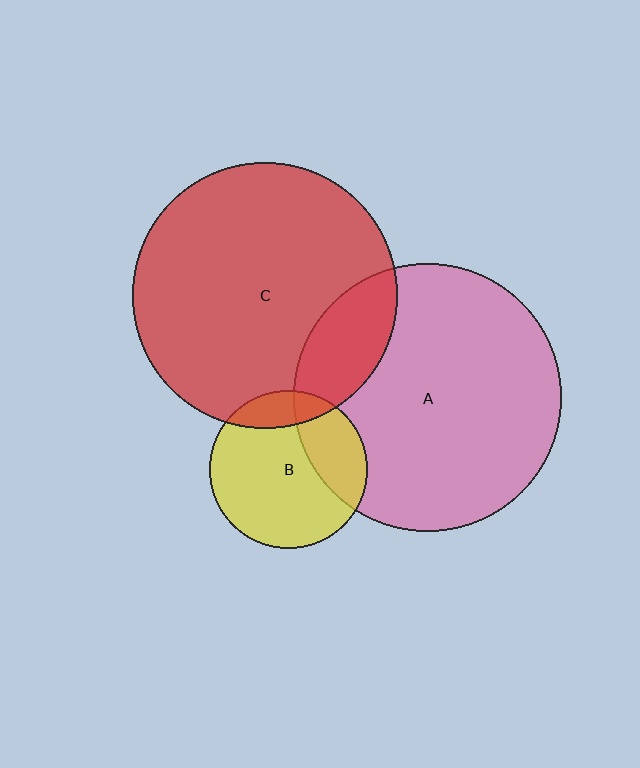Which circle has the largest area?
Circle A (pink).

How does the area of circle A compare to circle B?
Approximately 2.9 times.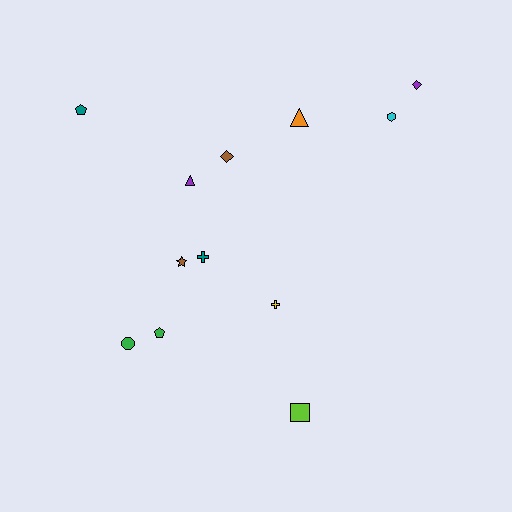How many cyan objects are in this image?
There is 1 cyan object.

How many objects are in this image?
There are 12 objects.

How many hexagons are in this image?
There is 1 hexagon.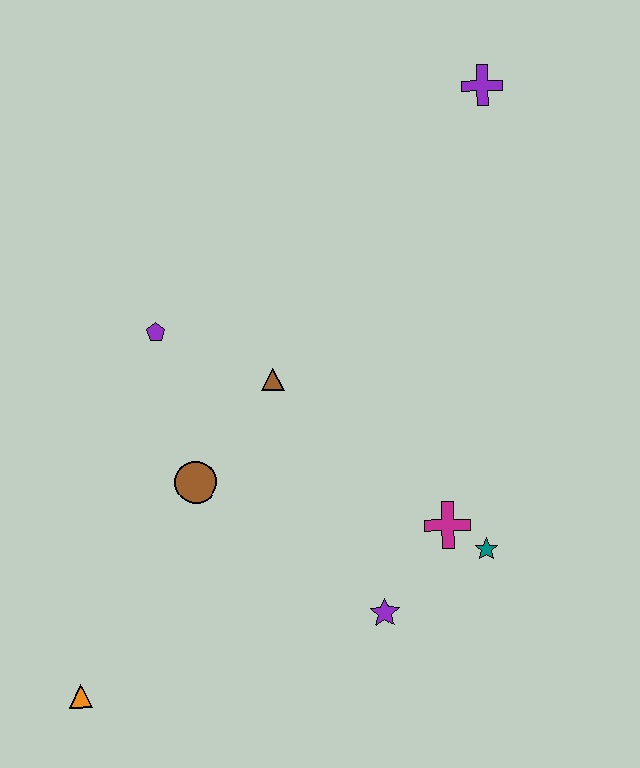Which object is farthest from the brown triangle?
The orange triangle is farthest from the brown triangle.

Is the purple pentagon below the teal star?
No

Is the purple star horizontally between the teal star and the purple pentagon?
Yes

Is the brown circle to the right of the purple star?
No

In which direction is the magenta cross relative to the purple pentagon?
The magenta cross is to the right of the purple pentagon.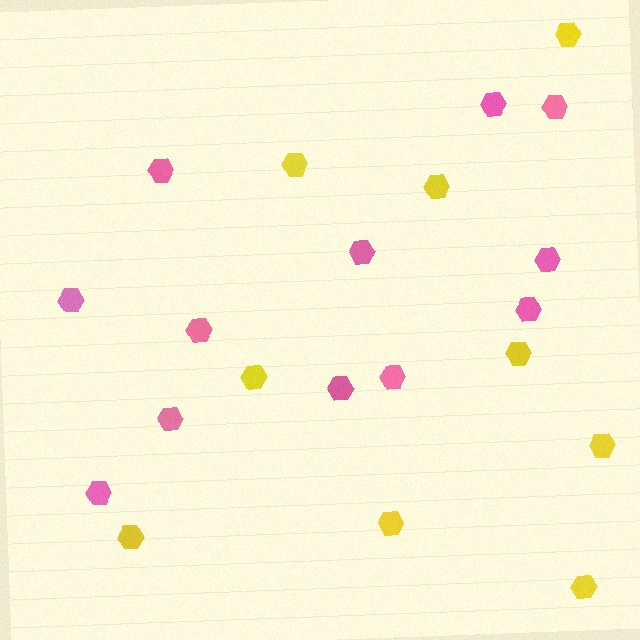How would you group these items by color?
There are 2 groups: one group of pink hexagons (12) and one group of yellow hexagons (9).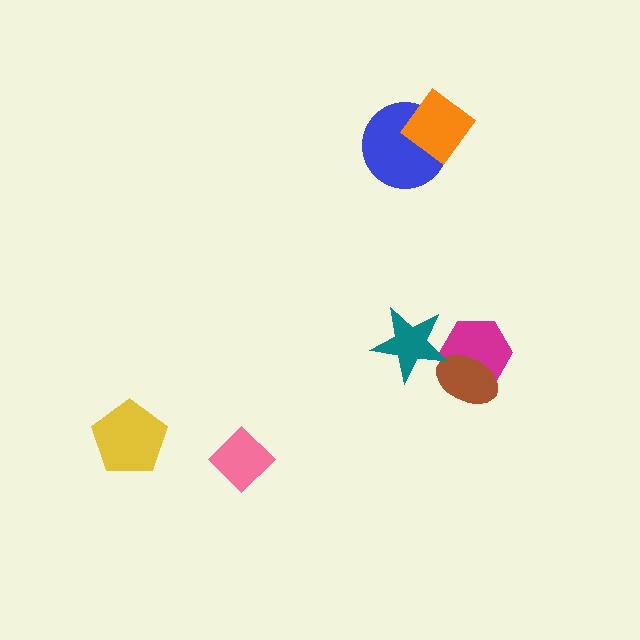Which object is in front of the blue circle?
The orange diamond is in front of the blue circle.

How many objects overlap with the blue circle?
1 object overlaps with the blue circle.